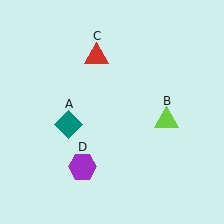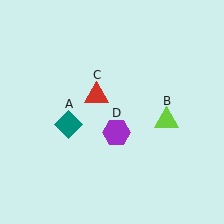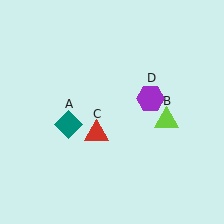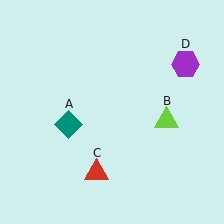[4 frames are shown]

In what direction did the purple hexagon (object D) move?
The purple hexagon (object D) moved up and to the right.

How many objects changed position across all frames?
2 objects changed position: red triangle (object C), purple hexagon (object D).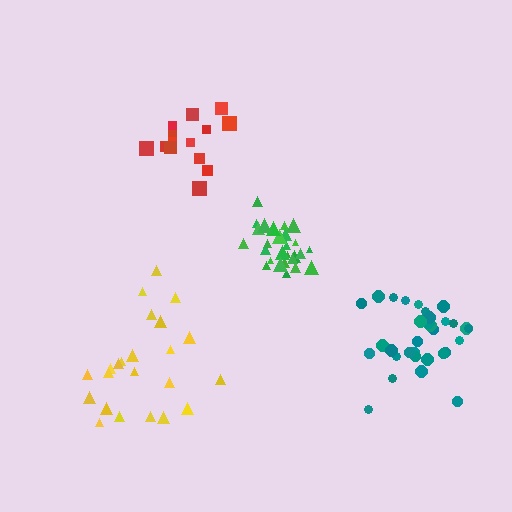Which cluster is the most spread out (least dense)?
Yellow.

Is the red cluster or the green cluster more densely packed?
Green.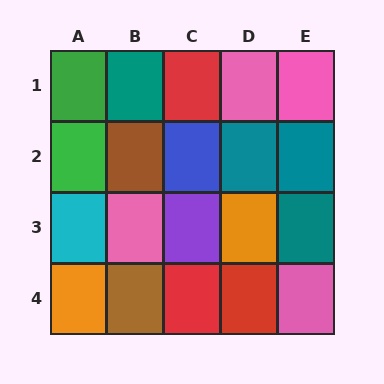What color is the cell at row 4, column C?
Red.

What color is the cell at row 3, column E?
Teal.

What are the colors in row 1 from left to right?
Green, teal, red, pink, pink.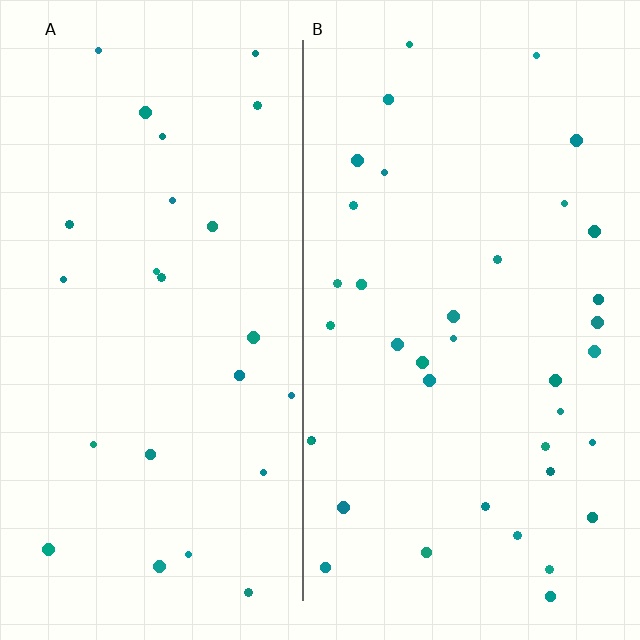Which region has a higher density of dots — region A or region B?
B (the right).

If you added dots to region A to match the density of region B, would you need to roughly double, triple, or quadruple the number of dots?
Approximately double.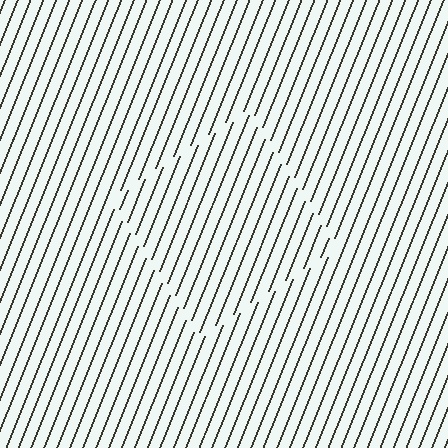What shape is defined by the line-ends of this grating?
An illusory square. The interior of the shape contains the same grating, shifted by half a period — the contour is defined by the phase discontinuity where line-ends from the inner and outer gratings abut.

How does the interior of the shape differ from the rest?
The interior of the shape contains the same grating, shifted by half a period — the contour is defined by the phase discontinuity where line-ends from the inner and outer gratings abut.